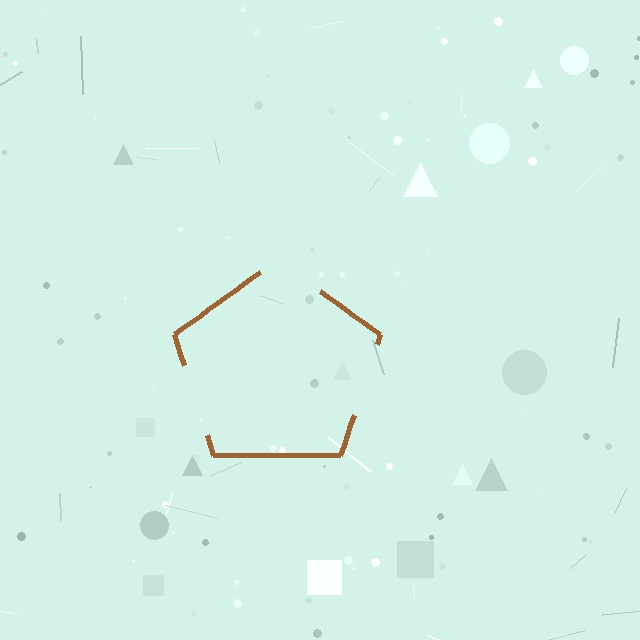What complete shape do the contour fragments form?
The contour fragments form a pentagon.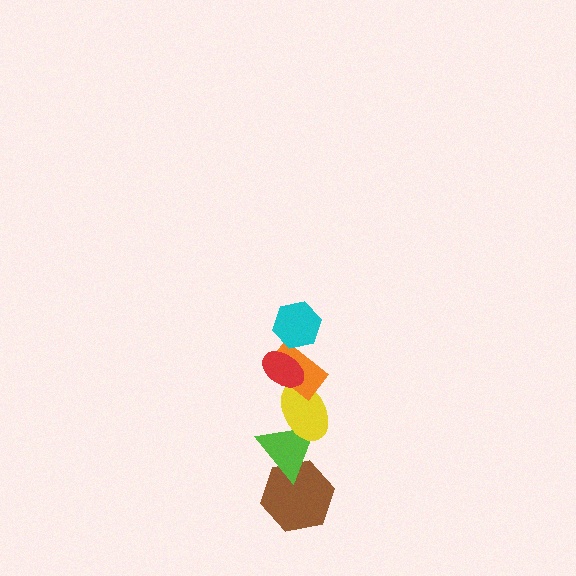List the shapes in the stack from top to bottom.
From top to bottom: the cyan hexagon, the red ellipse, the orange rectangle, the yellow ellipse, the lime triangle, the brown hexagon.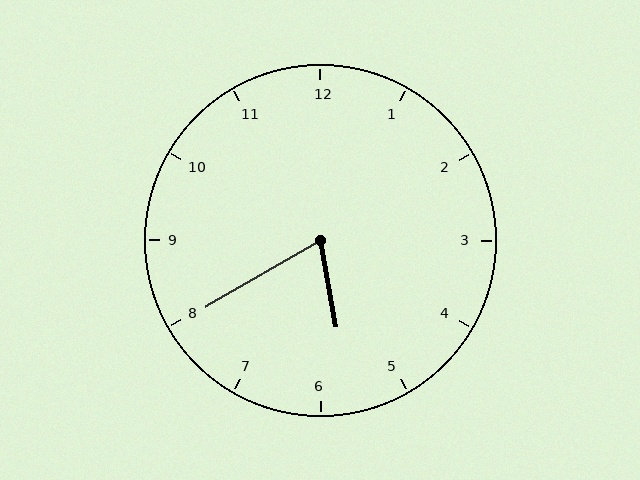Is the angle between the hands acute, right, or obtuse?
It is acute.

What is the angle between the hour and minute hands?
Approximately 70 degrees.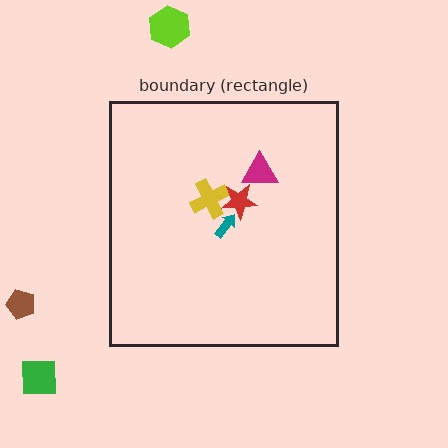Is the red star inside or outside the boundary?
Inside.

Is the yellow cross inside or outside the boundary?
Inside.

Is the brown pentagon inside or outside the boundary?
Outside.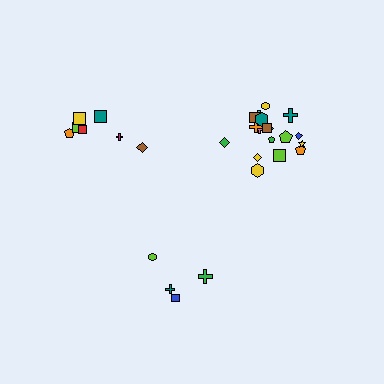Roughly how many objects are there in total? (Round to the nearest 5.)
Roughly 30 objects in total.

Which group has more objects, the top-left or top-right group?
The top-right group.